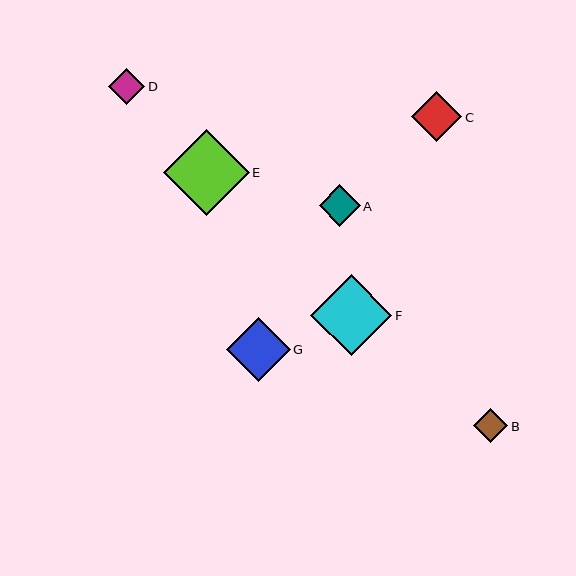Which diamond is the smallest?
Diamond B is the smallest with a size of approximately 34 pixels.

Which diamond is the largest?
Diamond E is the largest with a size of approximately 85 pixels.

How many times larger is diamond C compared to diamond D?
Diamond C is approximately 1.4 times the size of diamond D.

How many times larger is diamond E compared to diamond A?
Diamond E is approximately 2.1 times the size of diamond A.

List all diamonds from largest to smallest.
From largest to smallest: E, F, G, C, A, D, B.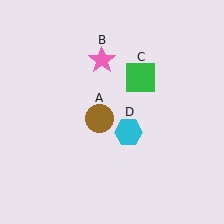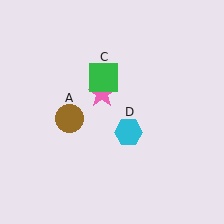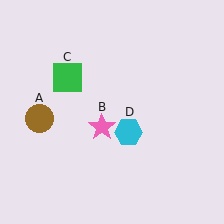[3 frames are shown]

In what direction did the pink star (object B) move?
The pink star (object B) moved down.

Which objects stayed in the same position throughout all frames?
Cyan hexagon (object D) remained stationary.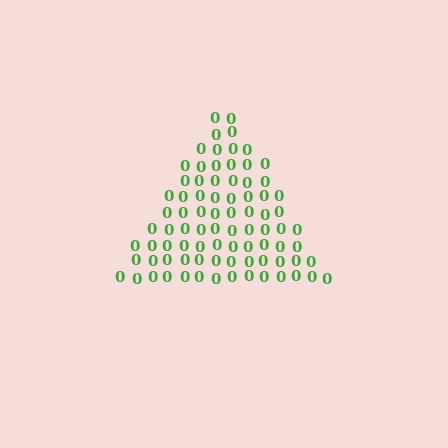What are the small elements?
The small elements are digit 0's.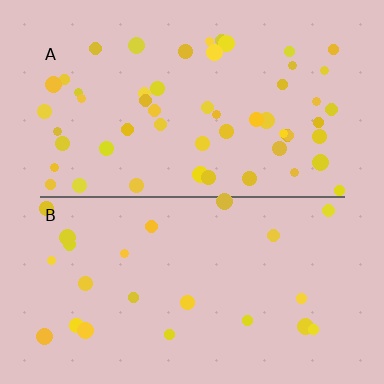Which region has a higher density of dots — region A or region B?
A (the top).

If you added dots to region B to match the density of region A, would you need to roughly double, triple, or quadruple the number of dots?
Approximately double.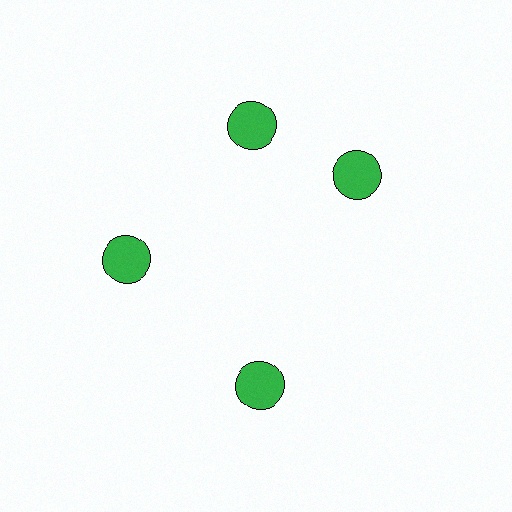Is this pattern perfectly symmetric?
No. The 4 green circles are arranged in a ring, but one element near the 3 o'clock position is rotated out of alignment along the ring, breaking the 4-fold rotational symmetry.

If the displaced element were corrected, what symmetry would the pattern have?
It would have 4-fold rotational symmetry — the pattern would map onto itself every 90 degrees.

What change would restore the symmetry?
The symmetry would be restored by rotating it back into even spacing with its neighbors so that all 4 circles sit at equal angles and equal distance from the center.